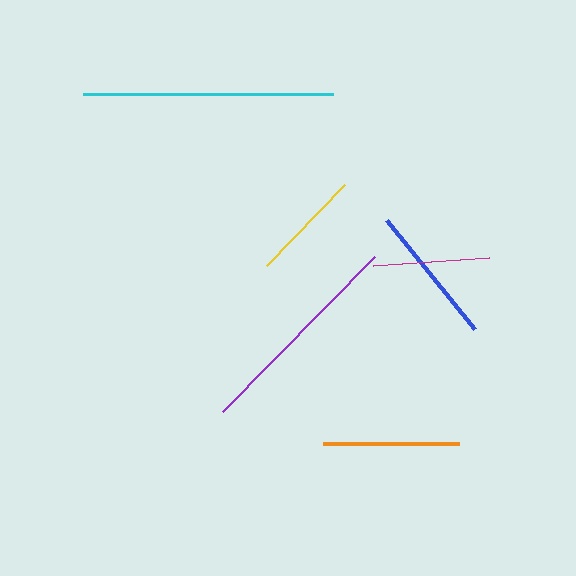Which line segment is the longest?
The cyan line is the longest at approximately 250 pixels.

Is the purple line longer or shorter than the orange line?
The purple line is longer than the orange line.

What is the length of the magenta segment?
The magenta segment is approximately 117 pixels long.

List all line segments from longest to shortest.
From longest to shortest: cyan, purple, blue, orange, magenta, yellow.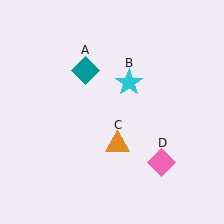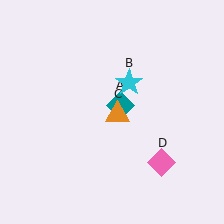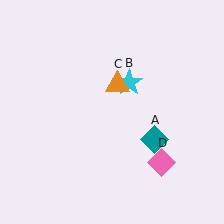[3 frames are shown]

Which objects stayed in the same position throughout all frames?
Cyan star (object B) and pink diamond (object D) remained stationary.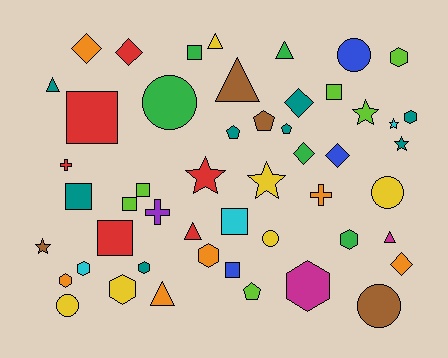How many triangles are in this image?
There are 7 triangles.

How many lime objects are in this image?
There are 6 lime objects.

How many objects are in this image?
There are 50 objects.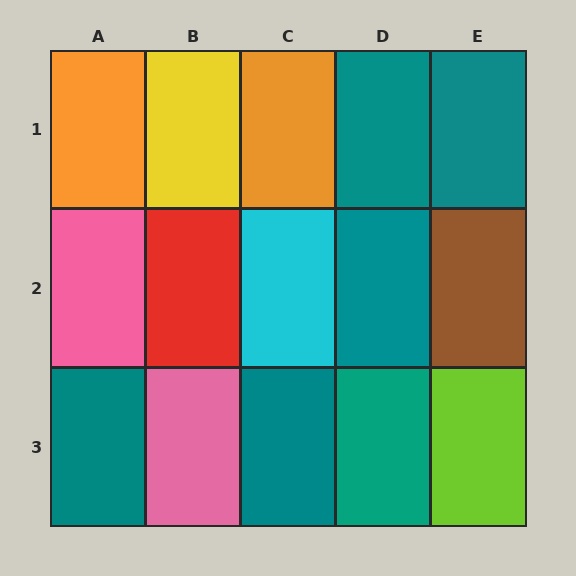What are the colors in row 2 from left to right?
Pink, red, cyan, teal, brown.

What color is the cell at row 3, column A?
Teal.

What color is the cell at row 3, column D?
Teal.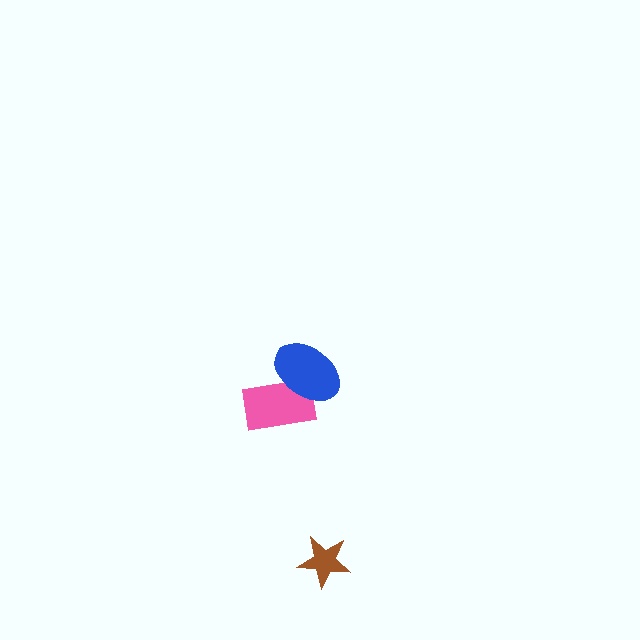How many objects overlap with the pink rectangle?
1 object overlaps with the pink rectangle.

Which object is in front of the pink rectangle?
The blue ellipse is in front of the pink rectangle.